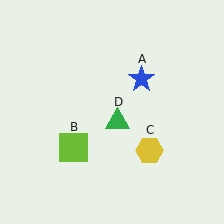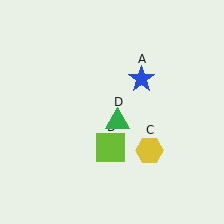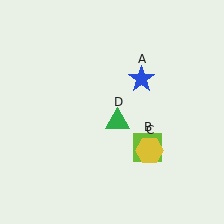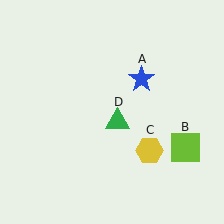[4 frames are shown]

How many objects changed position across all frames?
1 object changed position: lime square (object B).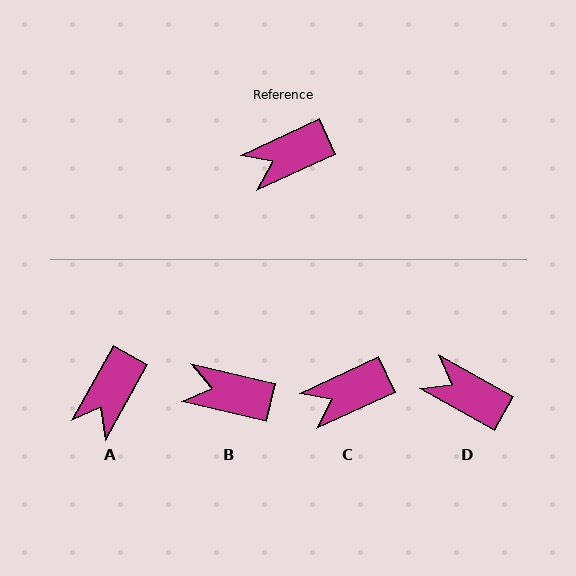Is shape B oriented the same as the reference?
No, it is off by about 38 degrees.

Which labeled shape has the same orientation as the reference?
C.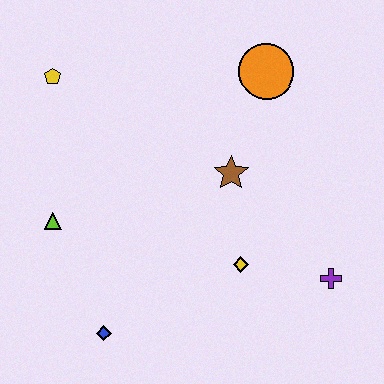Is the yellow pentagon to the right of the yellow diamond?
No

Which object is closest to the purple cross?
The yellow diamond is closest to the purple cross.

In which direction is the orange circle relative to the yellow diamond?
The orange circle is above the yellow diamond.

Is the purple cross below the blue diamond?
No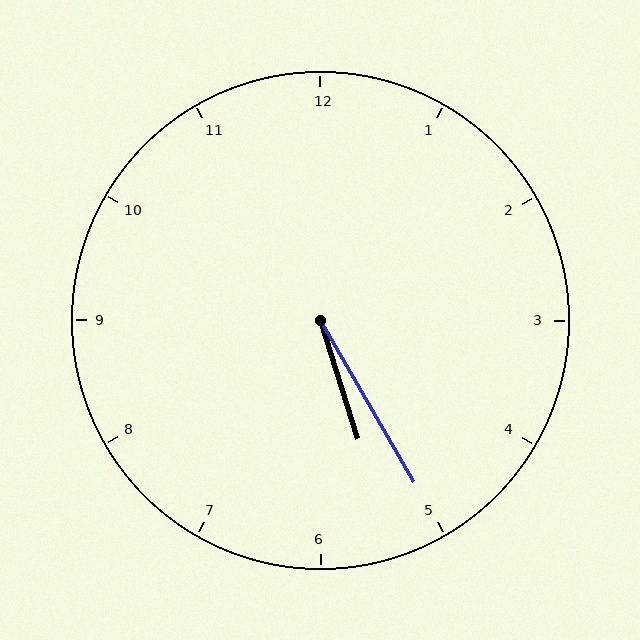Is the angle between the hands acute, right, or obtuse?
It is acute.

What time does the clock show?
5:25.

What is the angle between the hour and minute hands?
Approximately 12 degrees.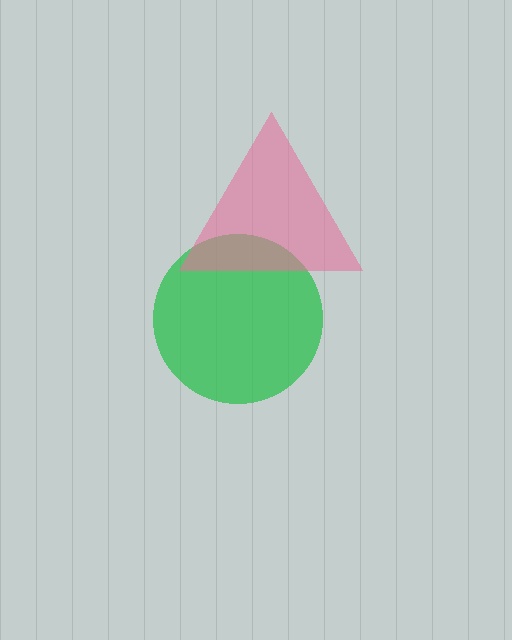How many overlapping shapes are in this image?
There are 2 overlapping shapes in the image.